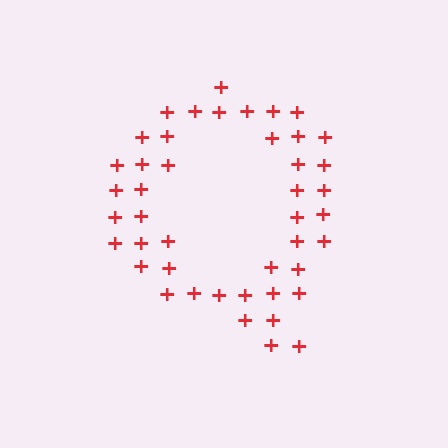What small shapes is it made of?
It is made of small plus signs.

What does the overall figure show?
The overall figure shows the letter Q.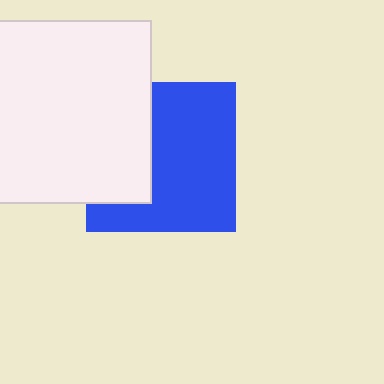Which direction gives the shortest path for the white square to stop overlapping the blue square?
Moving left gives the shortest separation.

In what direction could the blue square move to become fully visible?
The blue square could move right. That would shift it out from behind the white square entirely.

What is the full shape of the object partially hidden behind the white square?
The partially hidden object is a blue square.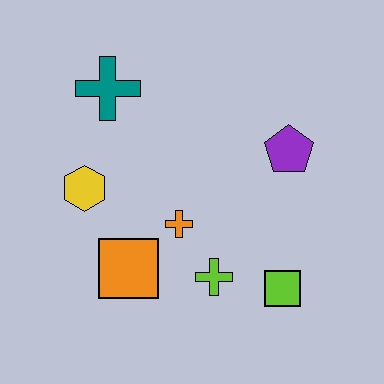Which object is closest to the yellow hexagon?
The orange square is closest to the yellow hexagon.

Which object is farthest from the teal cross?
The lime square is farthest from the teal cross.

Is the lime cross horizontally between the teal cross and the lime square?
Yes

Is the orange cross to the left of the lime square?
Yes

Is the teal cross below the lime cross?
No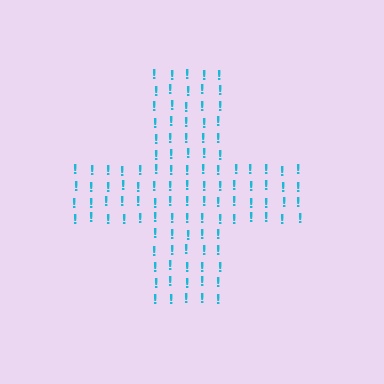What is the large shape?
The large shape is a cross.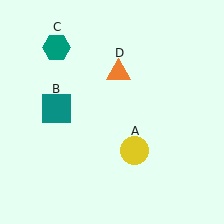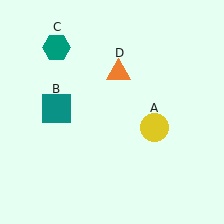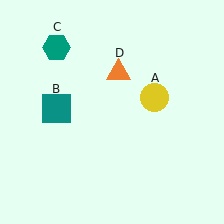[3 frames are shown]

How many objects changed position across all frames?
1 object changed position: yellow circle (object A).